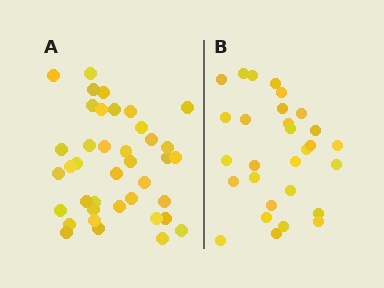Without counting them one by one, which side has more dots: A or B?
Region A (the left region) has more dots.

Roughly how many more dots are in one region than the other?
Region A has roughly 10 or so more dots than region B.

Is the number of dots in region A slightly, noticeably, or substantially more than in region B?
Region A has noticeably more, but not dramatically so. The ratio is roughly 1.3 to 1.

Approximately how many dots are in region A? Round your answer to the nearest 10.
About 40 dots. (The exact count is 39, which rounds to 40.)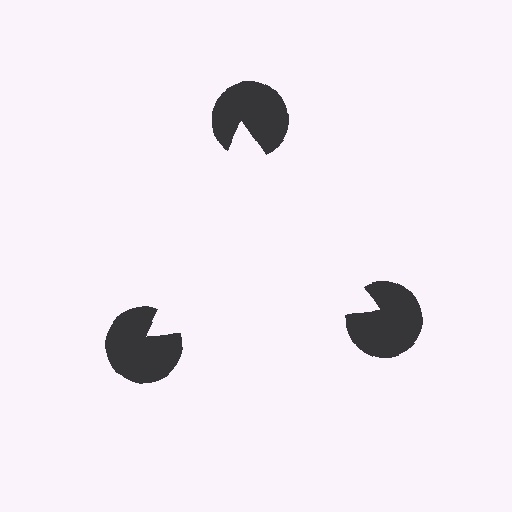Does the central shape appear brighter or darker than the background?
It typically appears slightly brighter than the background, even though no actual brightness change is drawn.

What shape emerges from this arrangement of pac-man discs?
An illusory triangle — its edges are inferred from the aligned wedge cuts in the pac-man discs, not physically drawn.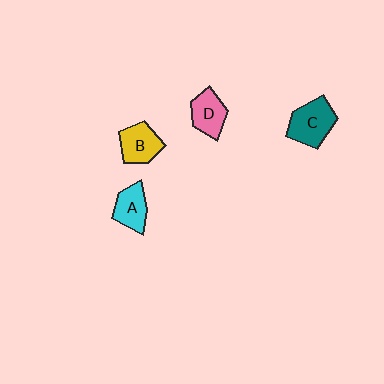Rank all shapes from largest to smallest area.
From largest to smallest: C (teal), B (yellow), D (pink), A (cyan).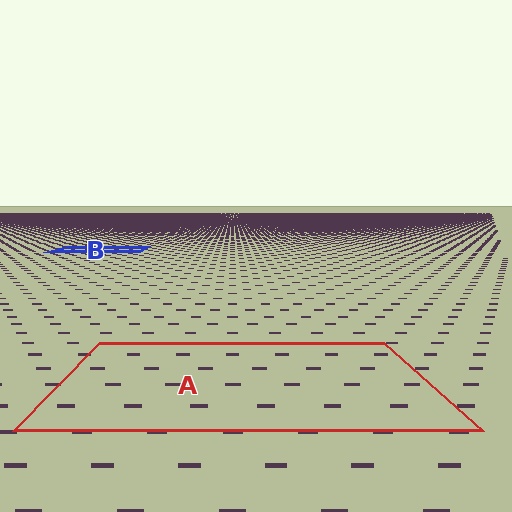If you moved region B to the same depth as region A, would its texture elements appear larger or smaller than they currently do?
They would appear larger. At a closer depth, the same texture elements are projected at a bigger on-screen size.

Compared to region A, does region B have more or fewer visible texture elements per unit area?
Region B has more texture elements per unit area — they are packed more densely because it is farther away.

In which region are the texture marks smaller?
The texture marks are smaller in region B, because it is farther away.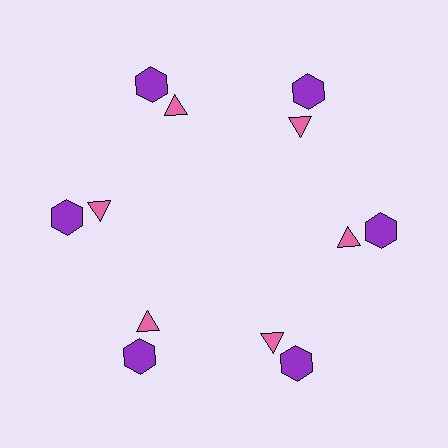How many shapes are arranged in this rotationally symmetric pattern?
There are 12 shapes, arranged in 6 groups of 2.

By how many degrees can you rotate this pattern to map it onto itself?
The pattern maps onto itself every 60 degrees of rotation.